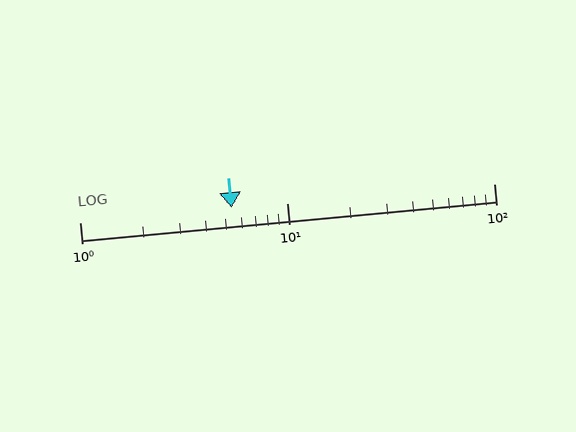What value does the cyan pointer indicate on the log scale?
The pointer indicates approximately 5.4.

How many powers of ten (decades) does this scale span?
The scale spans 2 decades, from 1 to 100.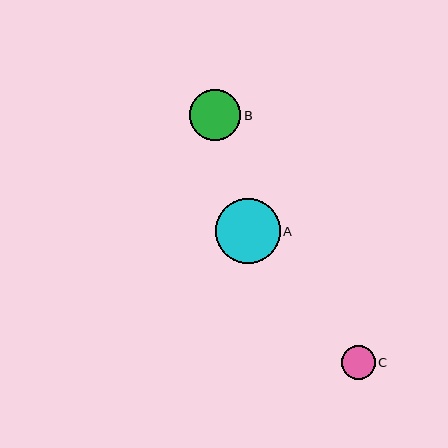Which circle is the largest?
Circle A is the largest with a size of approximately 65 pixels.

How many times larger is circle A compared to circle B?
Circle A is approximately 1.3 times the size of circle B.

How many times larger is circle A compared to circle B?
Circle A is approximately 1.3 times the size of circle B.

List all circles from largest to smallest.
From largest to smallest: A, B, C.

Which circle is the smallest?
Circle C is the smallest with a size of approximately 33 pixels.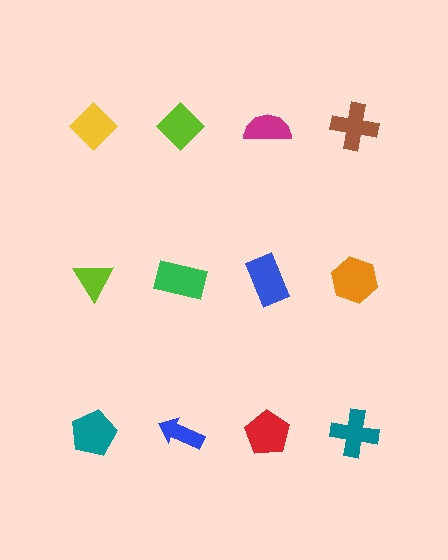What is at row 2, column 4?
An orange hexagon.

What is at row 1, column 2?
A lime diamond.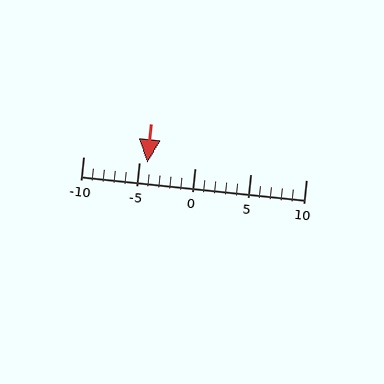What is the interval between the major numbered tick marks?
The major tick marks are spaced 5 units apart.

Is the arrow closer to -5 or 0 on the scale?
The arrow is closer to -5.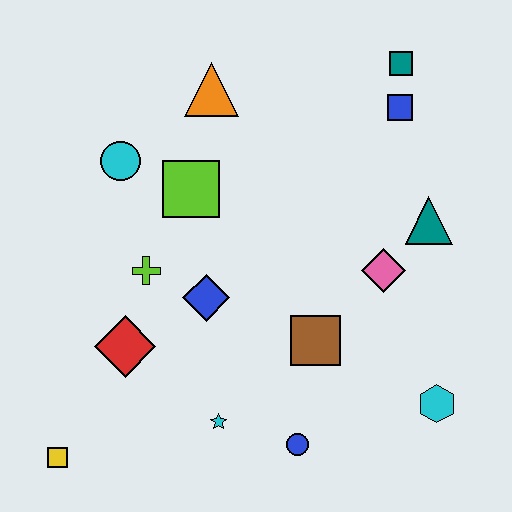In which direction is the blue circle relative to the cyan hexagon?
The blue circle is to the left of the cyan hexagon.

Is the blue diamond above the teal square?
No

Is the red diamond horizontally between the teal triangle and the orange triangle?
No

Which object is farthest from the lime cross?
The teal square is farthest from the lime cross.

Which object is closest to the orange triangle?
The lime square is closest to the orange triangle.